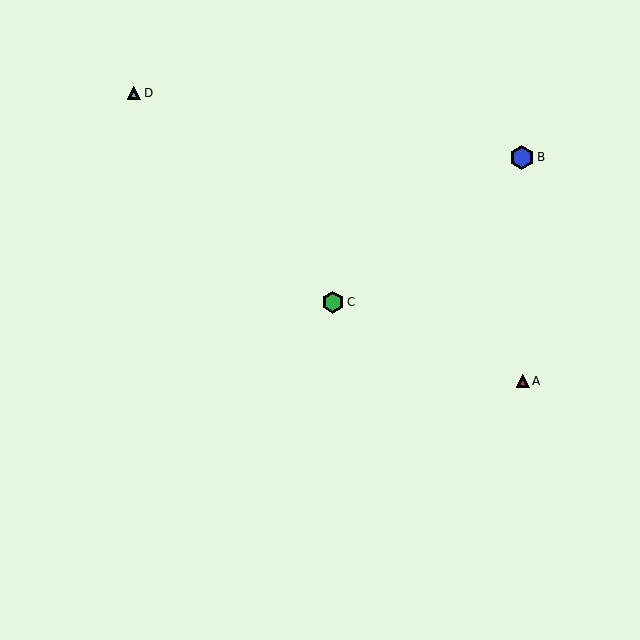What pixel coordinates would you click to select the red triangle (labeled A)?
Click at (523, 381) to select the red triangle A.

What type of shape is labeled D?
Shape D is a cyan triangle.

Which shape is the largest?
The blue hexagon (labeled B) is the largest.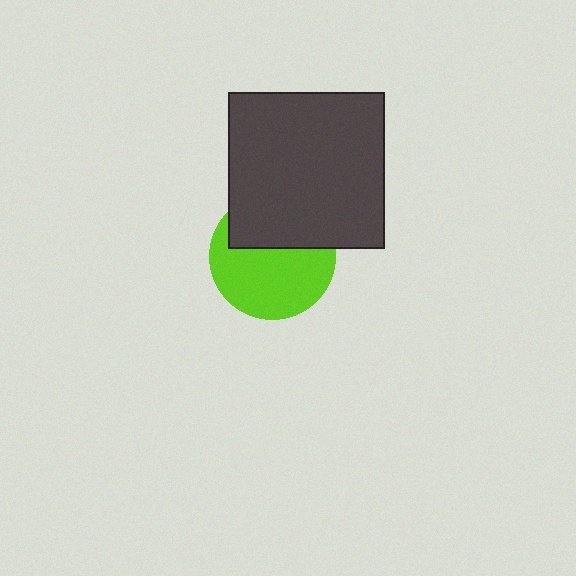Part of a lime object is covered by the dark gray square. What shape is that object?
It is a circle.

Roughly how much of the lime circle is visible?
About half of it is visible (roughly 60%).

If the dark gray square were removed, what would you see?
You would see the complete lime circle.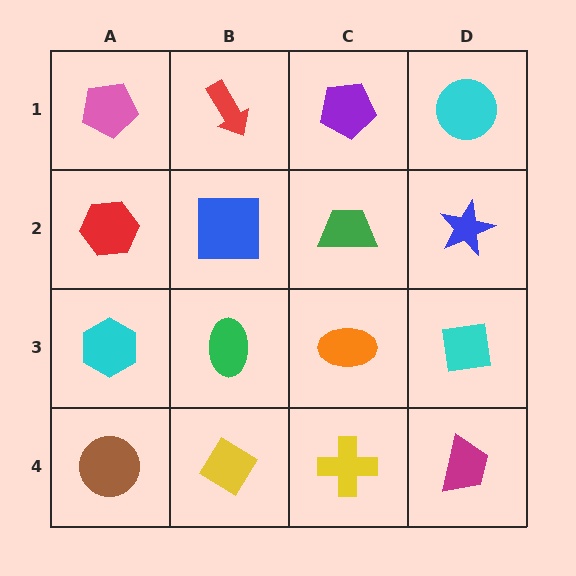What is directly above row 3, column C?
A green trapezoid.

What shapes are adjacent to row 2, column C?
A purple pentagon (row 1, column C), an orange ellipse (row 3, column C), a blue square (row 2, column B), a blue star (row 2, column D).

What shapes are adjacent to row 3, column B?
A blue square (row 2, column B), a yellow diamond (row 4, column B), a cyan hexagon (row 3, column A), an orange ellipse (row 3, column C).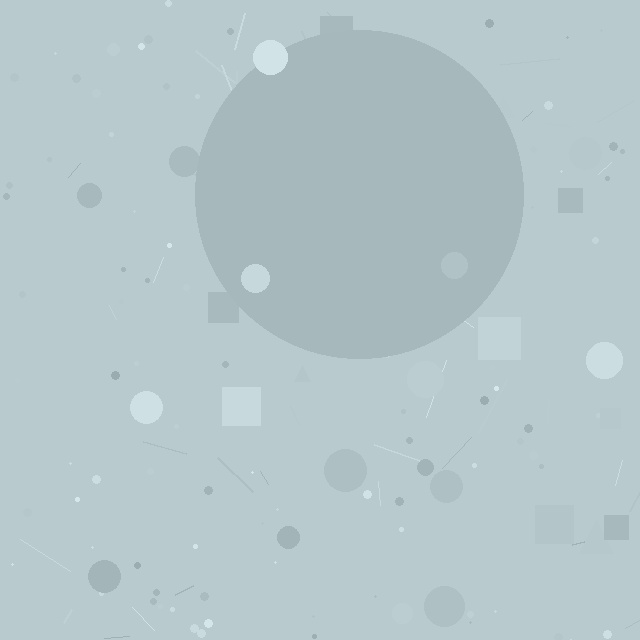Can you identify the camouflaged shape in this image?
The camouflaged shape is a circle.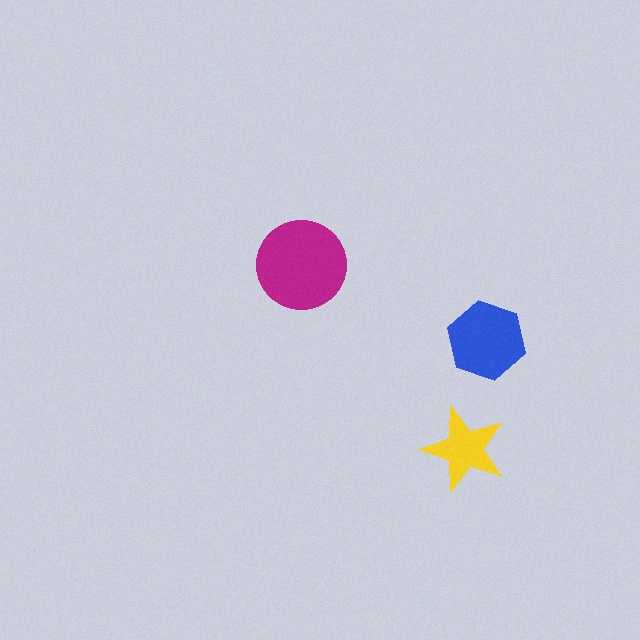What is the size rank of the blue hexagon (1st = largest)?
2nd.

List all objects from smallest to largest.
The yellow star, the blue hexagon, the magenta circle.